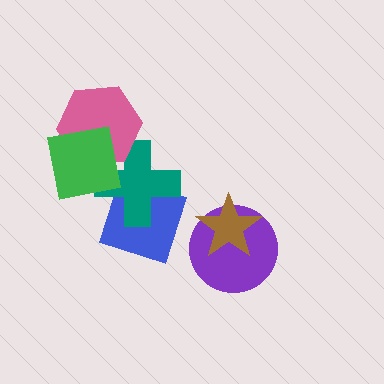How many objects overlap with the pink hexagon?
2 objects overlap with the pink hexagon.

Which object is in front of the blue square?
The teal cross is in front of the blue square.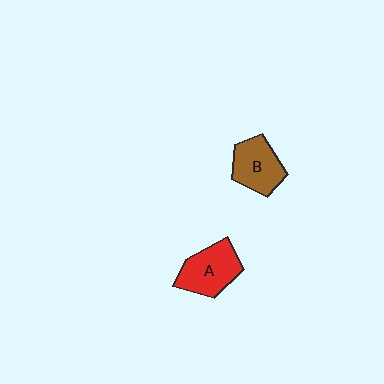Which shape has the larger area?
Shape A (red).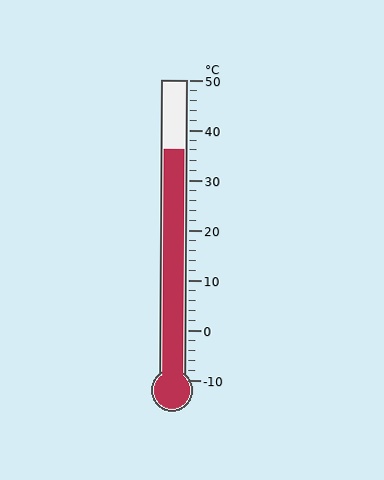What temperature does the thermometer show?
The thermometer shows approximately 36°C.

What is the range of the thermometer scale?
The thermometer scale ranges from -10°C to 50°C.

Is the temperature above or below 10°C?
The temperature is above 10°C.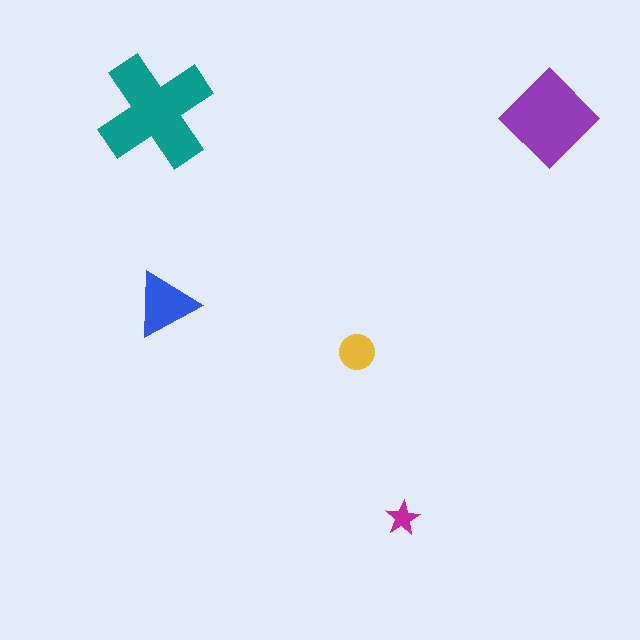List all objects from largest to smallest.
The teal cross, the purple diamond, the blue triangle, the yellow circle, the magenta star.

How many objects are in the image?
There are 5 objects in the image.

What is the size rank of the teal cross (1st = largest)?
1st.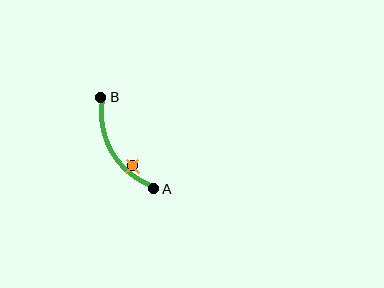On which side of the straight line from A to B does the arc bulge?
The arc bulges to the left of the straight line connecting A and B.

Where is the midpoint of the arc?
The arc midpoint is the point on the curve farthest from the straight line joining A and B. It sits to the left of that line.